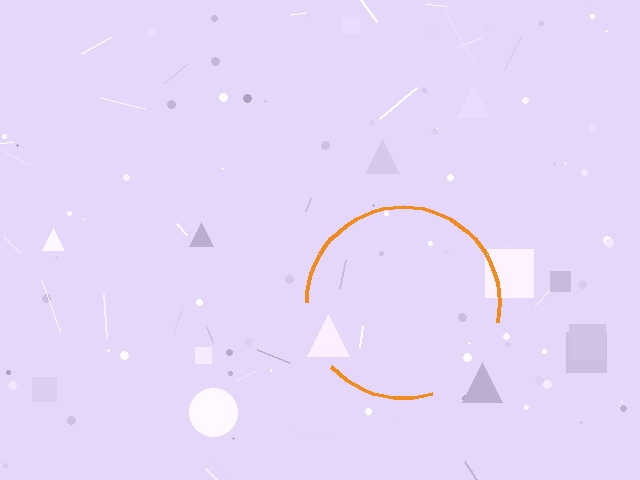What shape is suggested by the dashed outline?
The dashed outline suggests a circle.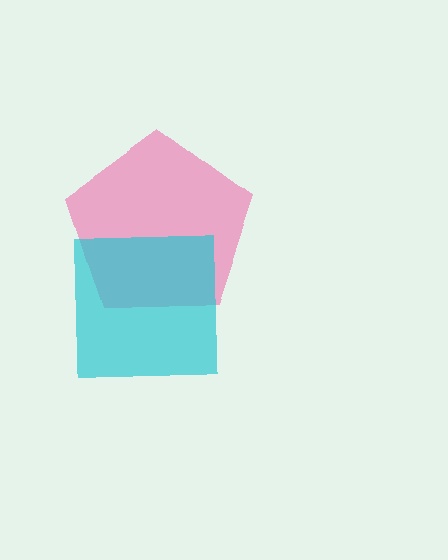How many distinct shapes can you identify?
There are 2 distinct shapes: a pink pentagon, a cyan square.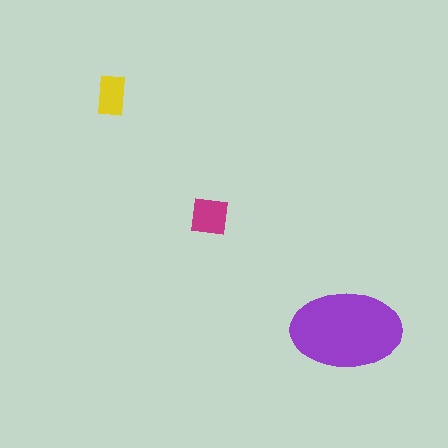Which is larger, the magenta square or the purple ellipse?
The purple ellipse.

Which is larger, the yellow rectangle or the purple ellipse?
The purple ellipse.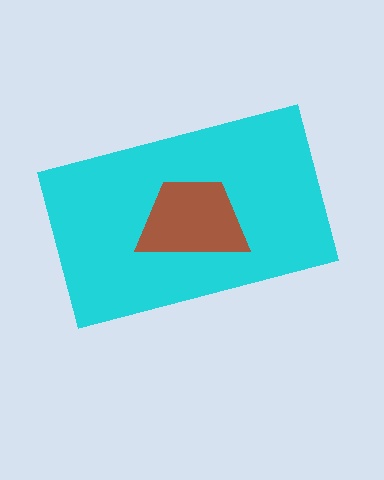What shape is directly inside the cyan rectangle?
The brown trapezoid.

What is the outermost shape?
The cyan rectangle.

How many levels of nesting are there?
2.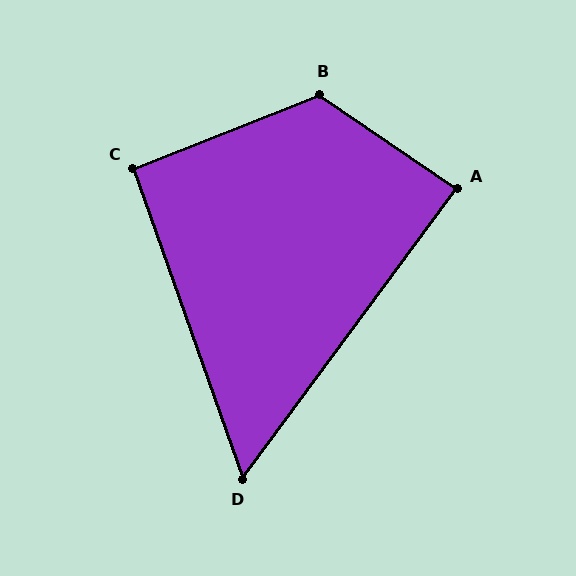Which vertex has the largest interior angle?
B, at approximately 124 degrees.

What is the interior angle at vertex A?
Approximately 88 degrees (approximately right).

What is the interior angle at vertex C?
Approximately 92 degrees (approximately right).